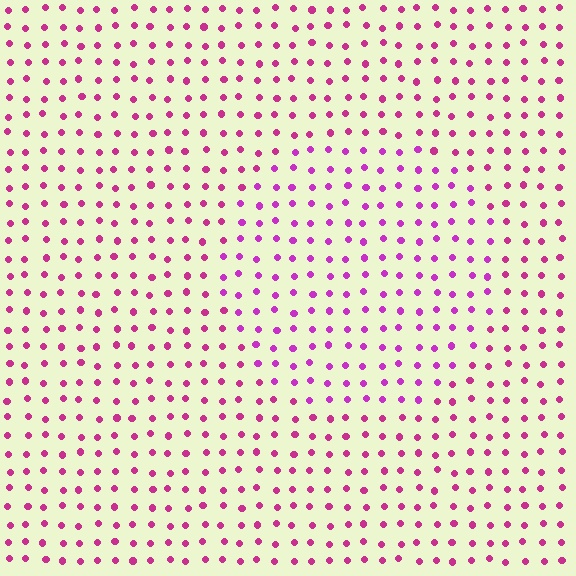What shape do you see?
I see a circle.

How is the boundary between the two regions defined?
The boundary is defined purely by a slight shift in hue (about 23 degrees). Spacing, size, and orientation are identical on both sides.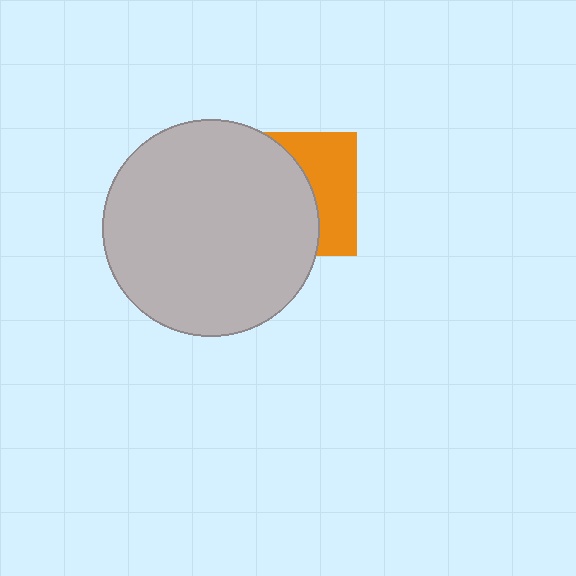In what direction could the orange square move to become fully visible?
The orange square could move right. That would shift it out from behind the light gray circle entirely.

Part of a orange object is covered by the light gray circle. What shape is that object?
It is a square.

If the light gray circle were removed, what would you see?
You would see the complete orange square.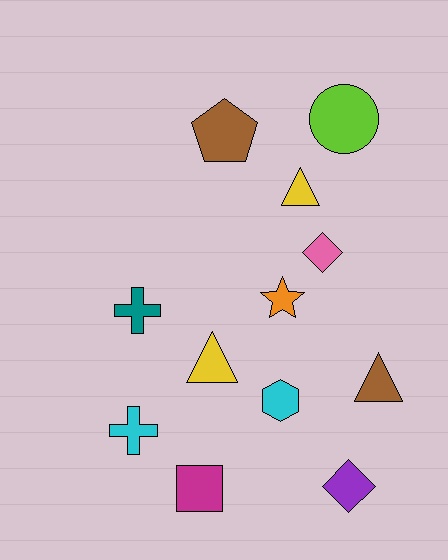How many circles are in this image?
There is 1 circle.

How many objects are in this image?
There are 12 objects.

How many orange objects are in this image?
There is 1 orange object.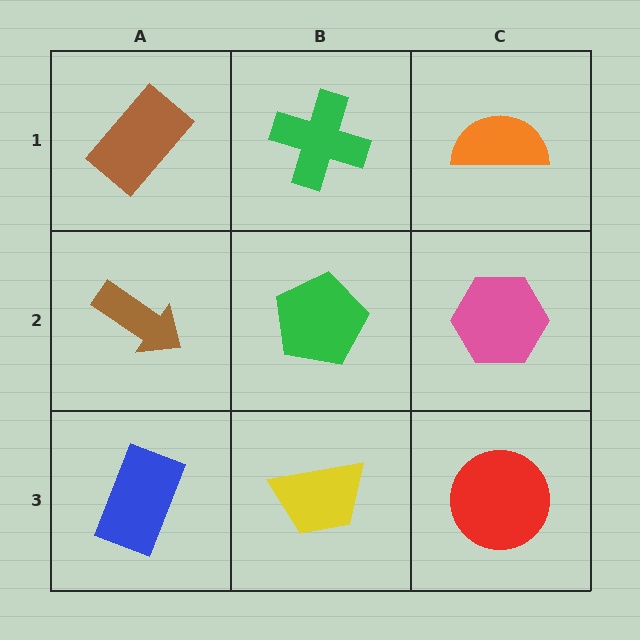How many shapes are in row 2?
3 shapes.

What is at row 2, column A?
A brown arrow.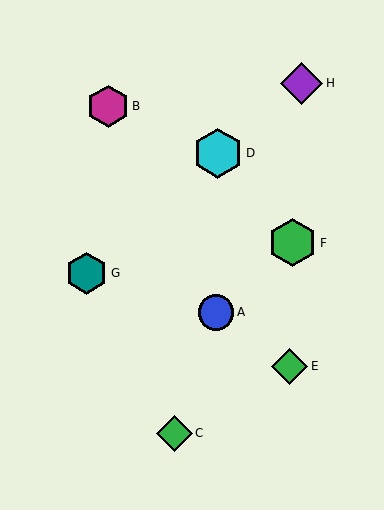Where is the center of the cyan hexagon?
The center of the cyan hexagon is at (218, 153).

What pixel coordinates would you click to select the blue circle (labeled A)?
Click at (216, 312) to select the blue circle A.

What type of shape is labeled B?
Shape B is a magenta hexagon.